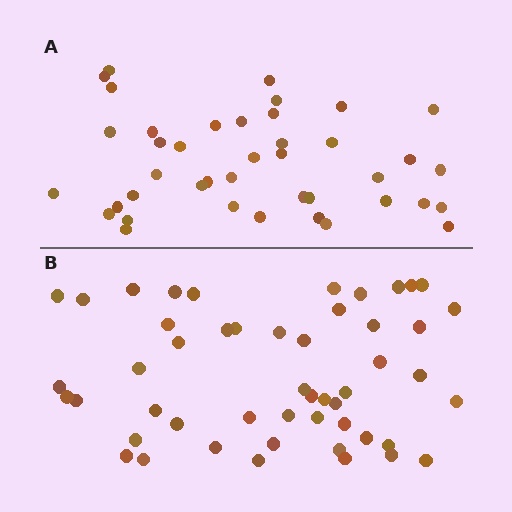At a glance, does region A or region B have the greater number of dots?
Region B (the bottom region) has more dots.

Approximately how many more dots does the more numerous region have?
Region B has roughly 8 or so more dots than region A.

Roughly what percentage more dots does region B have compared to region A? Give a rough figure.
About 20% more.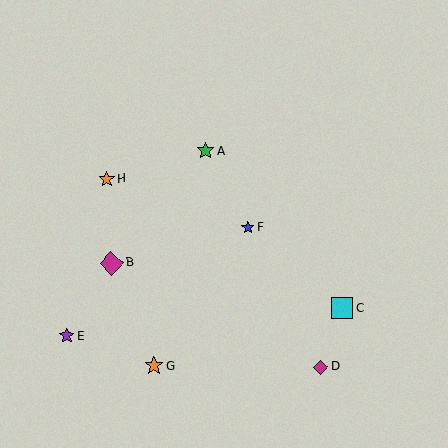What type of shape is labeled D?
Shape D is a magenta diamond.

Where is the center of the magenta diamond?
The center of the magenta diamond is at (111, 263).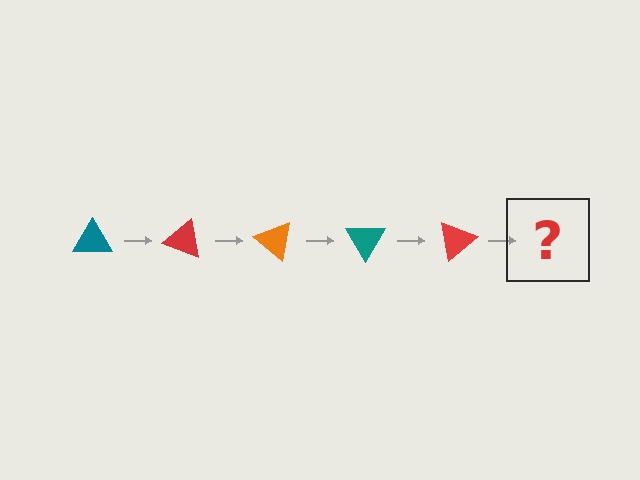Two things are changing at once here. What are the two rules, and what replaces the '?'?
The two rules are that it rotates 20 degrees each step and the color cycles through teal, red, and orange. The '?' should be an orange triangle, rotated 100 degrees from the start.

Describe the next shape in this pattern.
It should be an orange triangle, rotated 100 degrees from the start.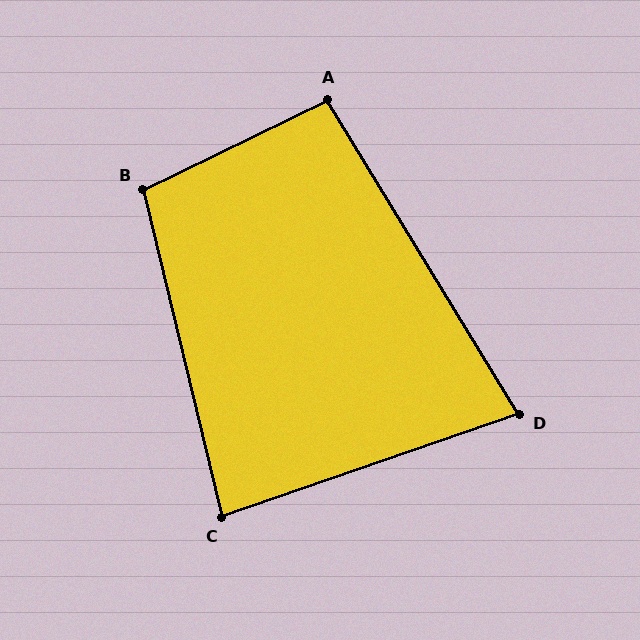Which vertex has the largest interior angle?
B, at approximately 102 degrees.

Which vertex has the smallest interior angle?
D, at approximately 78 degrees.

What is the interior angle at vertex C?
Approximately 84 degrees (acute).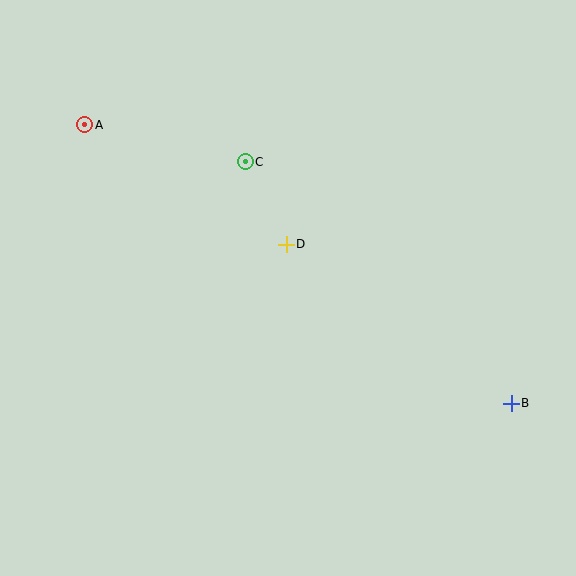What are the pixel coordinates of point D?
Point D is at (286, 244).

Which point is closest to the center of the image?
Point D at (286, 244) is closest to the center.